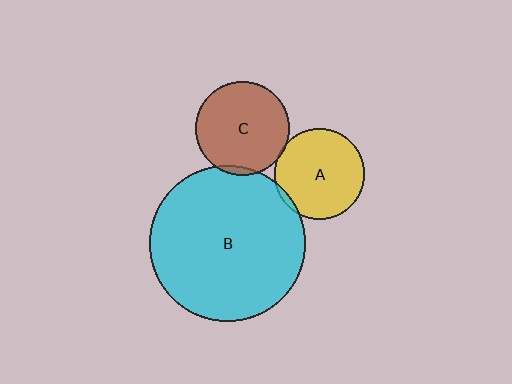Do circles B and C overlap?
Yes.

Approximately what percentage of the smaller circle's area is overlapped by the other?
Approximately 5%.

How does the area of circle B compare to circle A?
Approximately 2.9 times.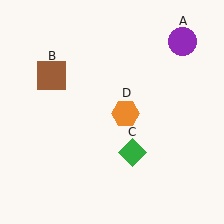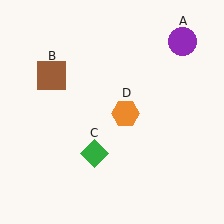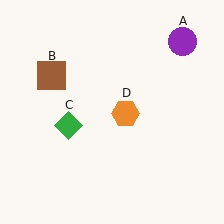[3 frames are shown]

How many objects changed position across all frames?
1 object changed position: green diamond (object C).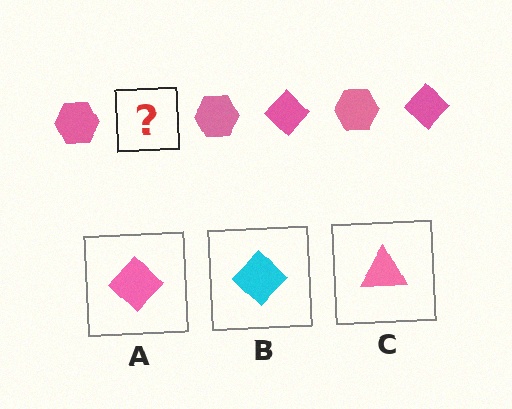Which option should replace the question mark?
Option A.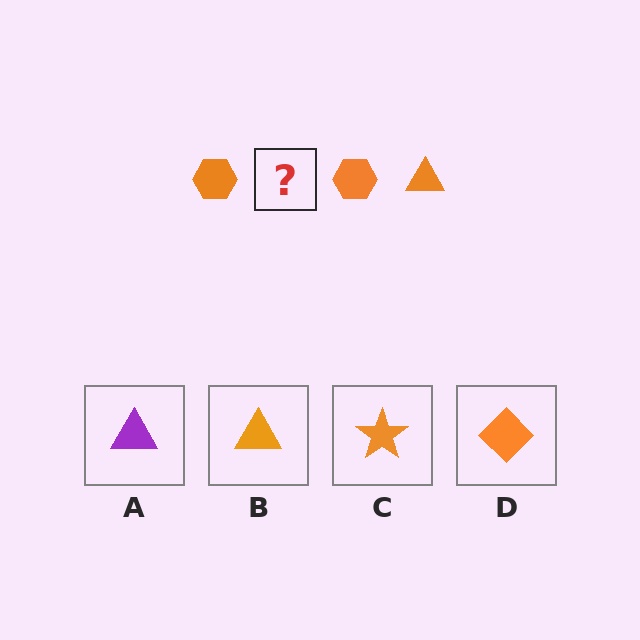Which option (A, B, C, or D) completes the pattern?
B.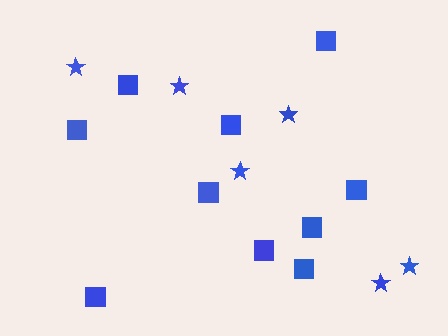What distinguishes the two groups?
There are 2 groups: one group of stars (6) and one group of squares (10).